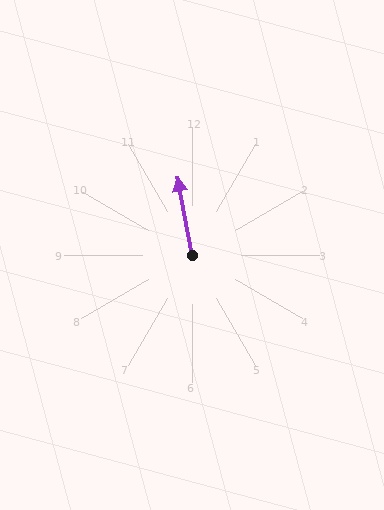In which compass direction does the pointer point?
North.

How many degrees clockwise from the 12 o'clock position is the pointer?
Approximately 349 degrees.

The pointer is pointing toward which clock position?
Roughly 12 o'clock.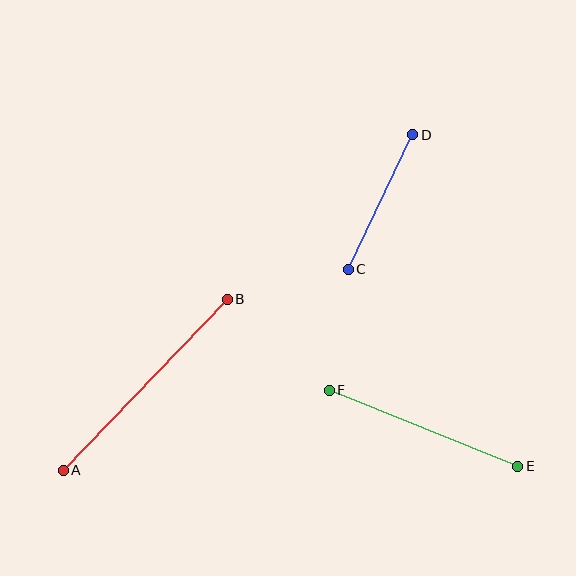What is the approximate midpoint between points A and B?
The midpoint is at approximately (145, 385) pixels.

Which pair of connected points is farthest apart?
Points A and B are farthest apart.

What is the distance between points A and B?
The distance is approximately 237 pixels.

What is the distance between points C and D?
The distance is approximately 149 pixels.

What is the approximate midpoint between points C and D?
The midpoint is at approximately (380, 202) pixels.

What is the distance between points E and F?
The distance is approximately 203 pixels.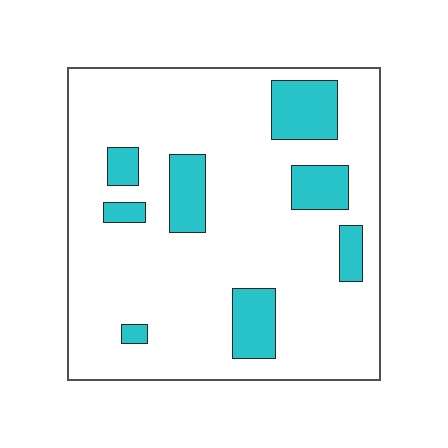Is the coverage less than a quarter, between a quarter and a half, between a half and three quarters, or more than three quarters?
Less than a quarter.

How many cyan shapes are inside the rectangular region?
8.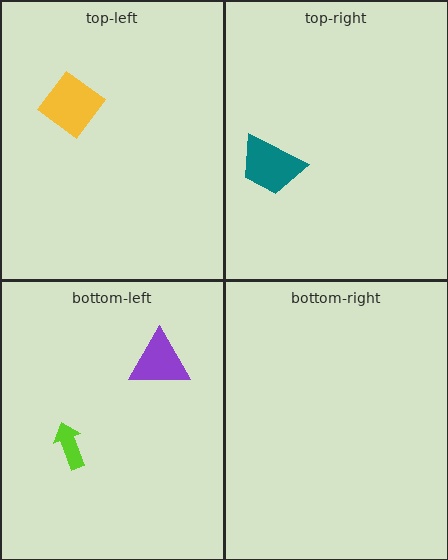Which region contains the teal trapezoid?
The top-right region.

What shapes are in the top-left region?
The yellow diamond.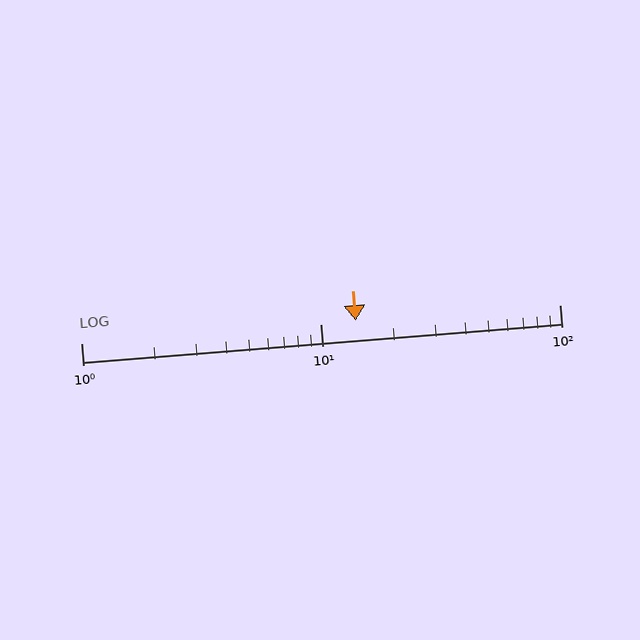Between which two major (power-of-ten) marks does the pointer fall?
The pointer is between 10 and 100.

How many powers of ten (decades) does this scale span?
The scale spans 2 decades, from 1 to 100.